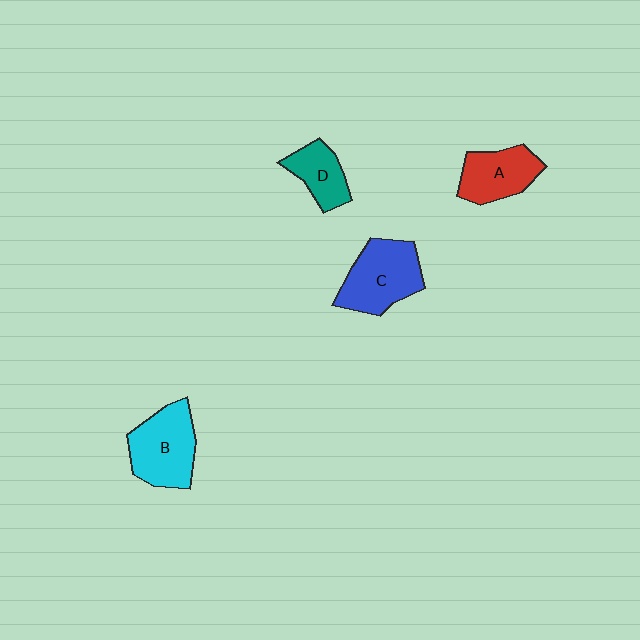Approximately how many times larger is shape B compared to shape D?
Approximately 1.6 times.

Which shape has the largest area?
Shape C (blue).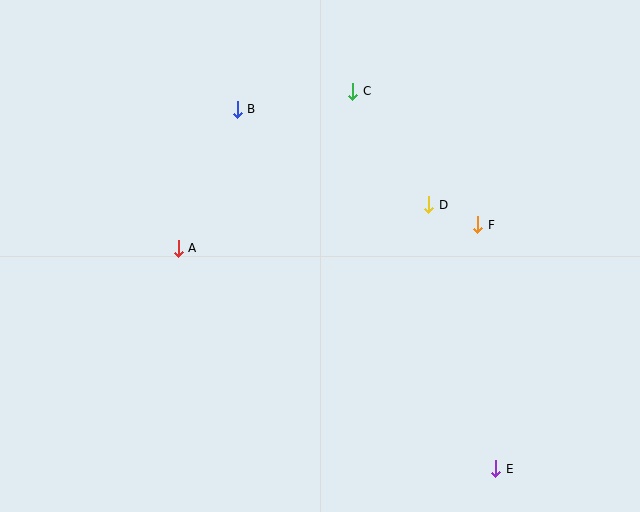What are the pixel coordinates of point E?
Point E is at (496, 469).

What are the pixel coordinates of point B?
Point B is at (237, 109).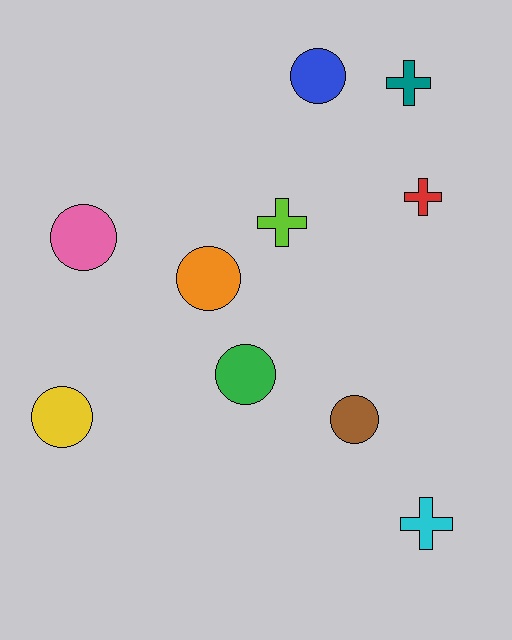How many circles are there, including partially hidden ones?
There are 6 circles.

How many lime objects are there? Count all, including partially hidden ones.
There is 1 lime object.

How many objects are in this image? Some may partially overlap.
There are 10 objects.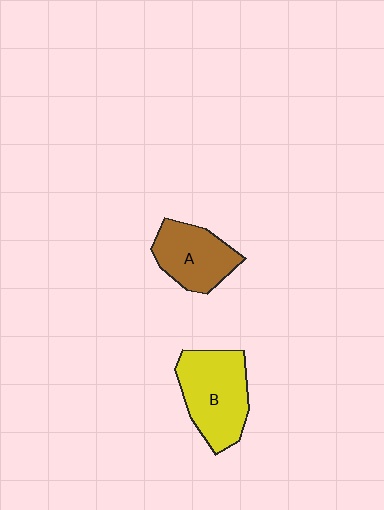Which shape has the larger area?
Shape B (yellow).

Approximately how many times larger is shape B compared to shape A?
Approximately 1.3 times.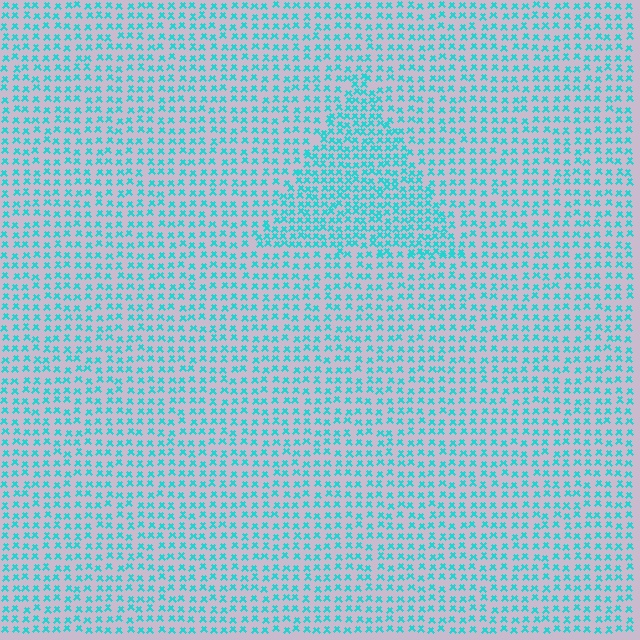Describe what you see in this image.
The image contains small cyan elements arranged at two different densities. A triangle-shaped region is visible where the elements are more densely packed than the surrounding area.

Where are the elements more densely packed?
The elements are more densely packed inside the triangle boundary.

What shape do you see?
I see a triangle.